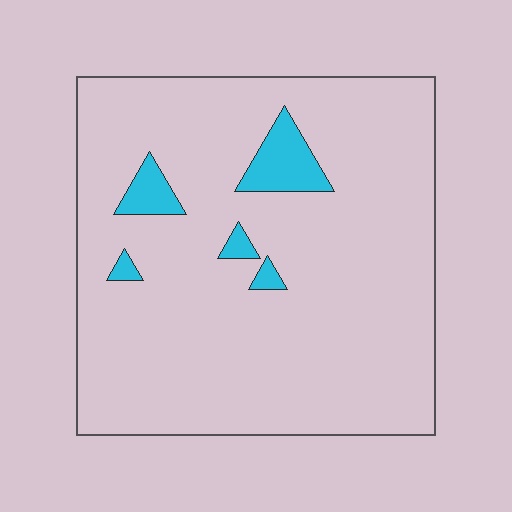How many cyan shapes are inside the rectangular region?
5.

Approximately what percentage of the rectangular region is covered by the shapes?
Approximately 5%.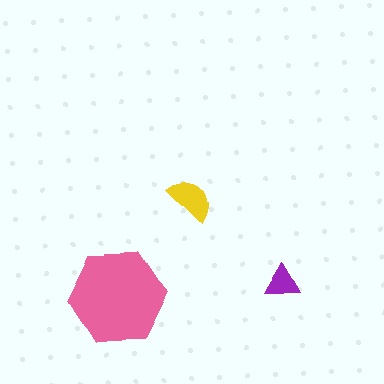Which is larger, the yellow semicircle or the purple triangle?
The yellow semicircle.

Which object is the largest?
The pink hexagon.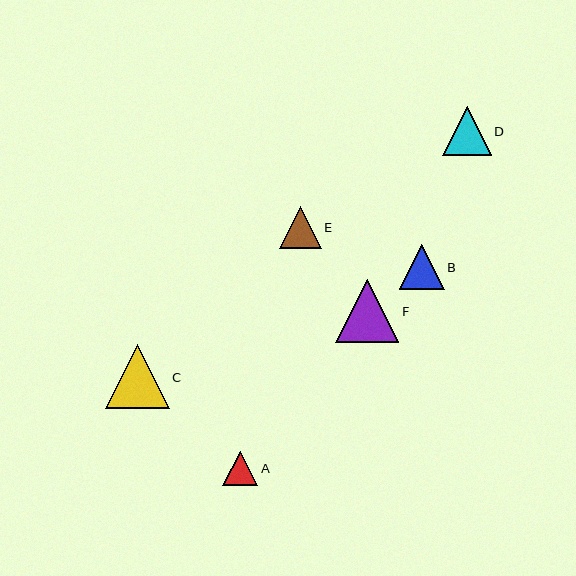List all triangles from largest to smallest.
From largest to smallest: C, F, D, B, E, A.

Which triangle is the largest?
Triangle C is the largest with a size of approximately 64 pixels.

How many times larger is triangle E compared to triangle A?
Triangle E is approximately 1.2 times the size of triangle A.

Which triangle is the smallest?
Triangle A is the smallest with a size of approximately 35 pixels.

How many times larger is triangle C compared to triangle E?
Triangle C is approximately 1.5 times the size of triangle E.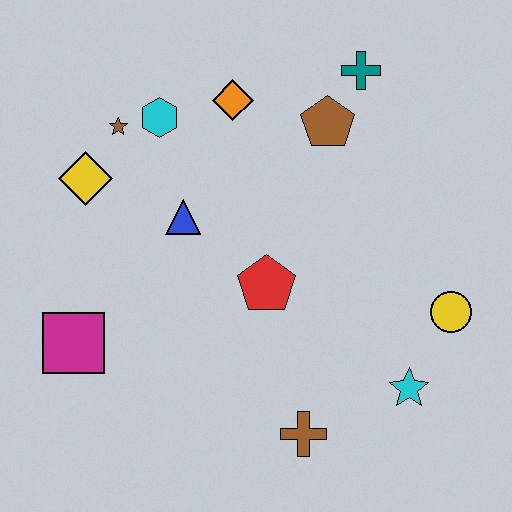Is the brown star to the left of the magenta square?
No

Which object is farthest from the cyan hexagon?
The cyan star is farthest from the cyan hexagon.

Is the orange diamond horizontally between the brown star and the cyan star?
Yes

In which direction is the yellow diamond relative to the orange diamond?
The yellow diamond is to the left of the orange diamond.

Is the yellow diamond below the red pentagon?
No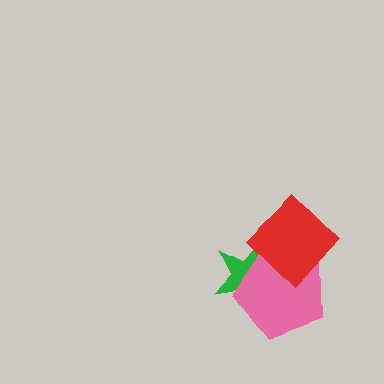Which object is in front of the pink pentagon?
The red diamond is in front of the pink pentagon.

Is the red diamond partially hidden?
No, no other shape covers it.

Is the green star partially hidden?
Yes, it is partially covered by another shape.